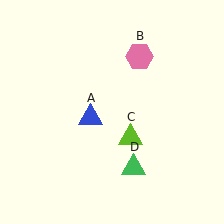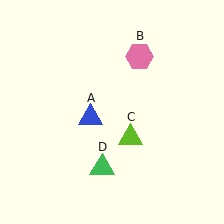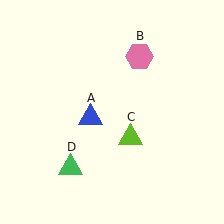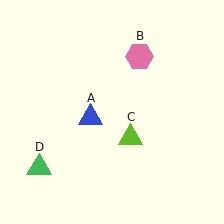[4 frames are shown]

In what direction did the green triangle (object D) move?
The green triangle (object D) moved left.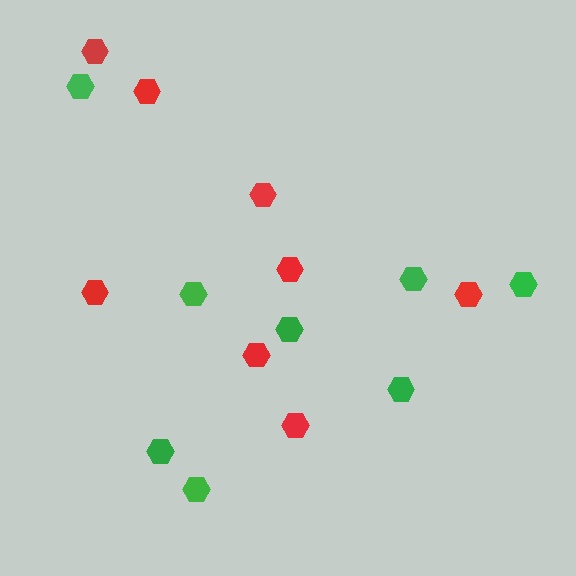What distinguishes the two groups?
There are 2 groups: one group of red hexagons (8) and one group of green hexagons (8).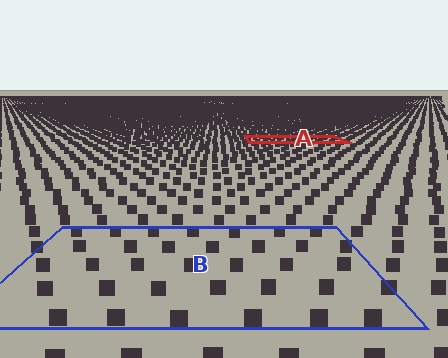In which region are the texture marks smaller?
The texture marks are smaller in region A, because it is farther away.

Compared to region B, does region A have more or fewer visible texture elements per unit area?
Region A has more texture elements per unit area — they are packed more densely because it is farther away.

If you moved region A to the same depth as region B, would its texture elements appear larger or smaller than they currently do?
They would appear larger. At a closer depth, the same texture elements are projected at a bigger on-screen size.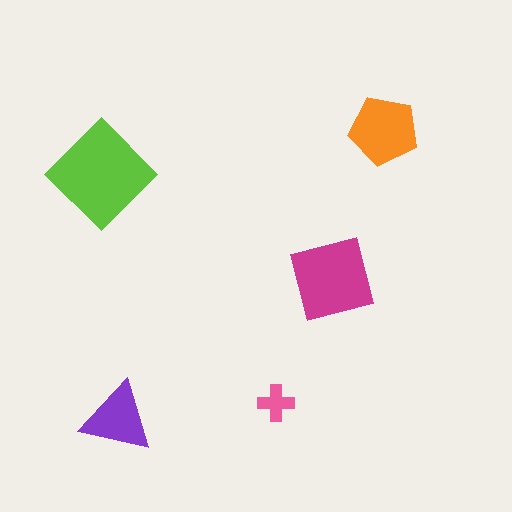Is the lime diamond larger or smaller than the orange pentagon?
Larger.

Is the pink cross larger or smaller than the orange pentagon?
Smaller.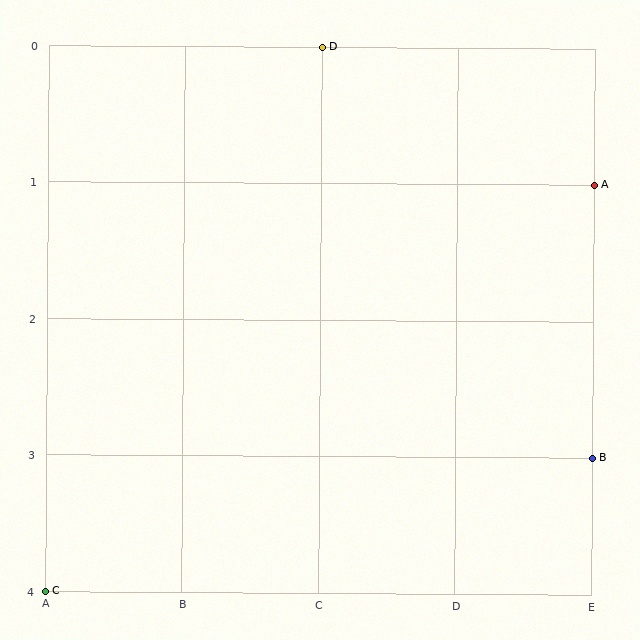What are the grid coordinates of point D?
Point D is at grid coordinates (C, 0).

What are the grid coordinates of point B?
Point B is at grid coordinates (E, 3).